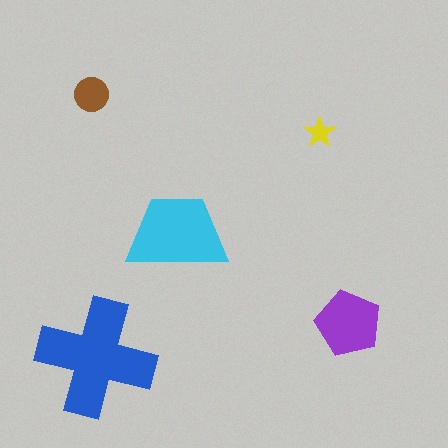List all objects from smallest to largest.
The yellow star, the brown circle, the purple pentagon, the cyan trapezoid, the blue cross.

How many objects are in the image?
There are 5 objects in the image.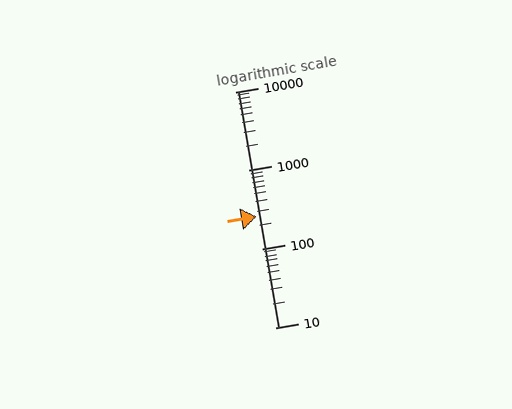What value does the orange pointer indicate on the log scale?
The pointer indicates approximately 260.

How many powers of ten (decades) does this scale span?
The scale spans 3 decades, from 10 to 10000.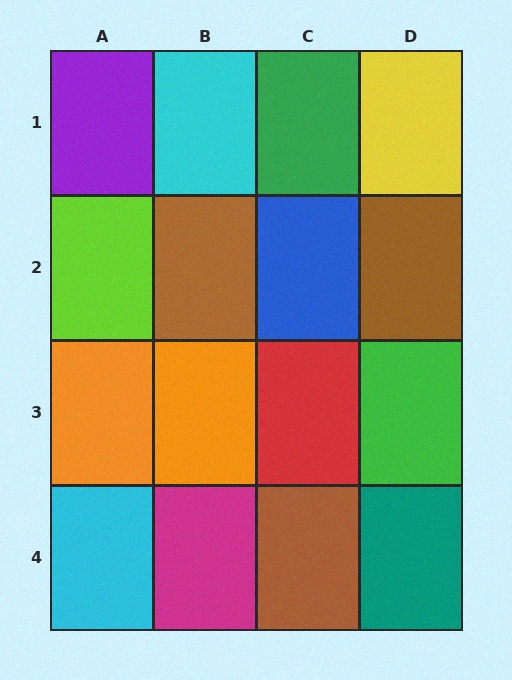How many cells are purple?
1 cell is purple.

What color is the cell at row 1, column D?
Yellow.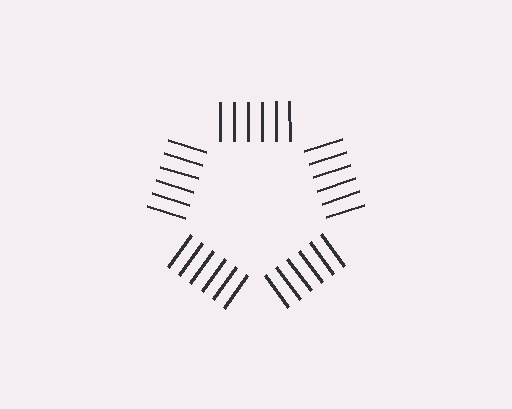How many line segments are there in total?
30 — 6 along each of the 5 edges.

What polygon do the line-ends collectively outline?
An illusory pentagon — the line segments terminate on its edges but no continuous stroke is drawn.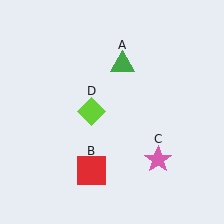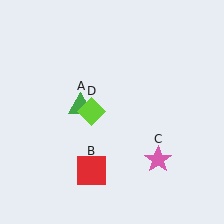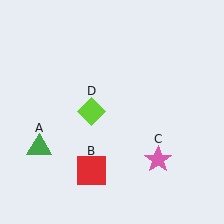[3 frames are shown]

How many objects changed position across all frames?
1 object changed position: green triangle (object A).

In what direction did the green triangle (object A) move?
The green triangle (object A) moved down and to the left.